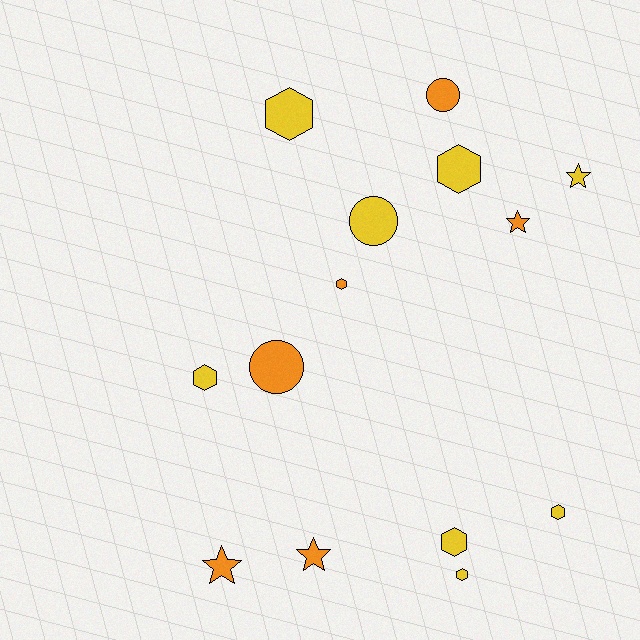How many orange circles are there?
There are 2 orange circles.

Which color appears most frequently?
Yellow, with 8 objects.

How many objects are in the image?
There are 14 objects.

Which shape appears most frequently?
Hexagon, with 7 objects.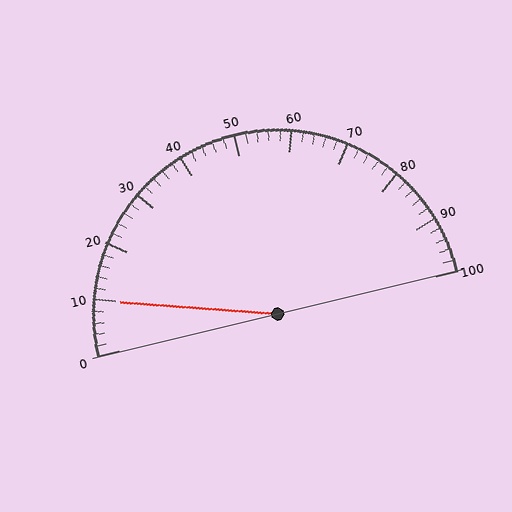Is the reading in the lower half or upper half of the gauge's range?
The reading is in the lower half of the range (0 to 100).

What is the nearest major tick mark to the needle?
The nearest major tick mark is 10.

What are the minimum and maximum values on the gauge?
The gauge ranges from 0 to 100.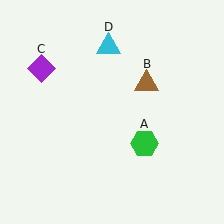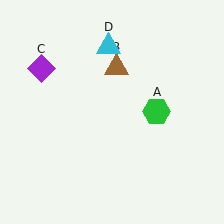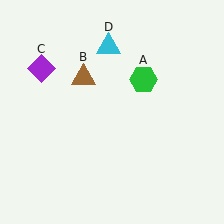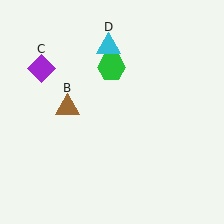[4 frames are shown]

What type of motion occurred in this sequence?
The green hexagon (object A), brown triangle (object B) rotated counterclockwise around the center of the scene.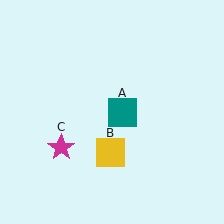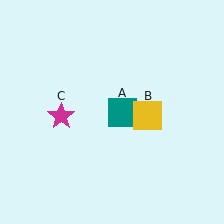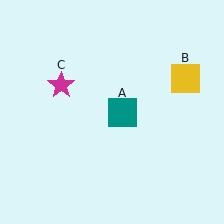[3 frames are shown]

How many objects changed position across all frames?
2 objects changed position: yellow square (object B), magenta star (object C).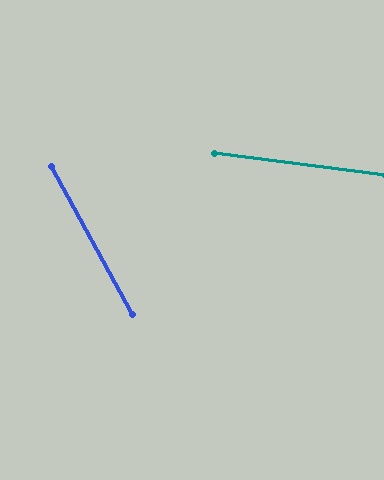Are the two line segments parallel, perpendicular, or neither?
Neither parallel nor perpendicular — they differ by about 54°.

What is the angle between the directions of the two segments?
Approximately 54 degrees.